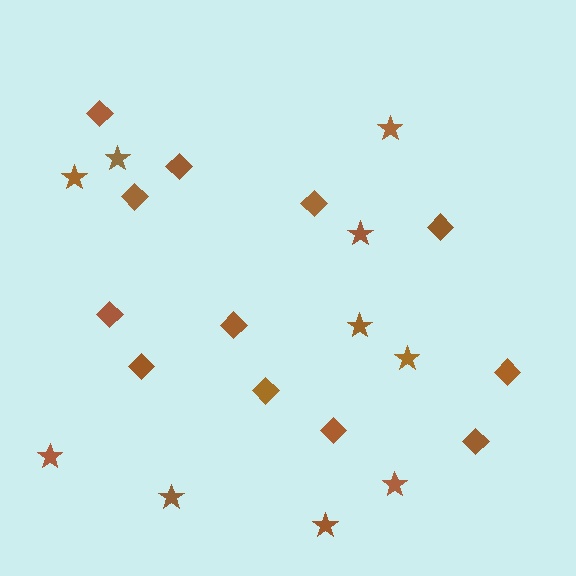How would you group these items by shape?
There are 2 groups: one group of diamonds (12) and one group of stars (10).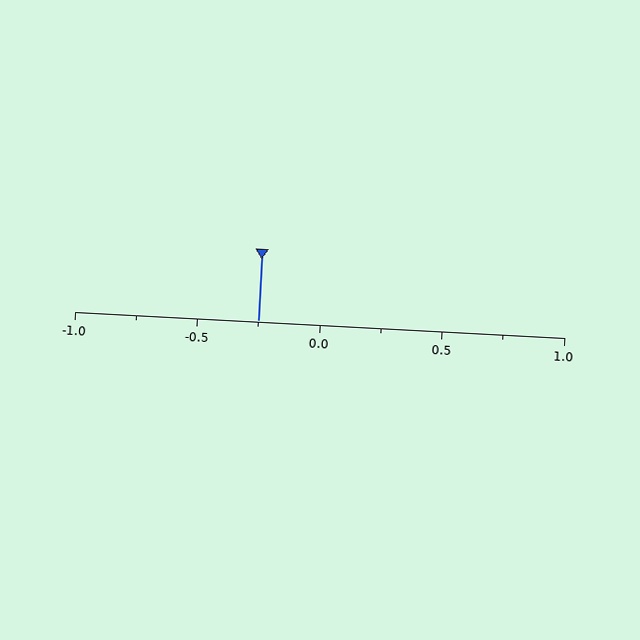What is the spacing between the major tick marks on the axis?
The major ticks are spaced 0.5 apart.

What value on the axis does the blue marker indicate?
The marker indicates approximately -0.25.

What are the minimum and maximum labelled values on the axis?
The axis runs from -1.0 to 1.0.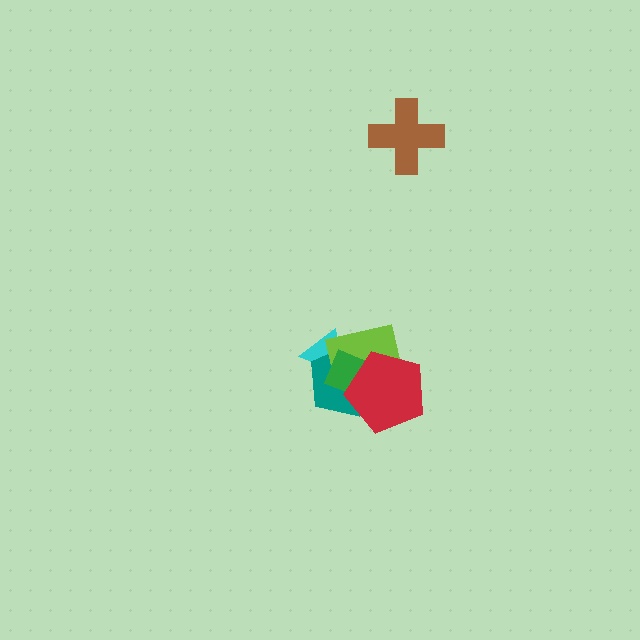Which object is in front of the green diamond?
The red pentagon is in front of the green diamond.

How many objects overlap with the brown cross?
0 objects overlap with the brown cross.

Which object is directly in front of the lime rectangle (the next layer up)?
The green diamond is directly in front of the lime rectangle.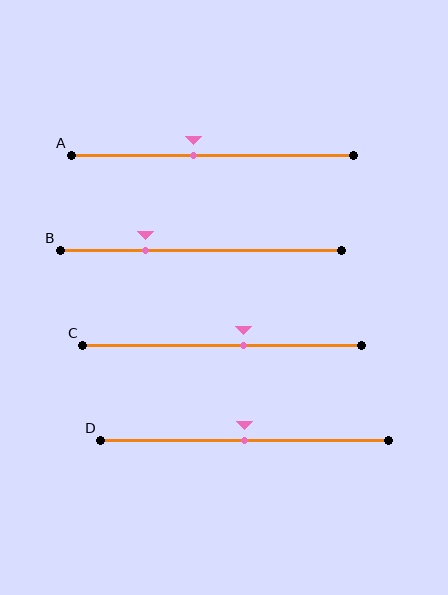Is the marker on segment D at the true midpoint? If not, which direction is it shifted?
Yes, the marker on segment D is at the true midpoint.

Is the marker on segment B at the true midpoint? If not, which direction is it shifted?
No, the marker on segment B is shifted to the left by about 19% of the segment length.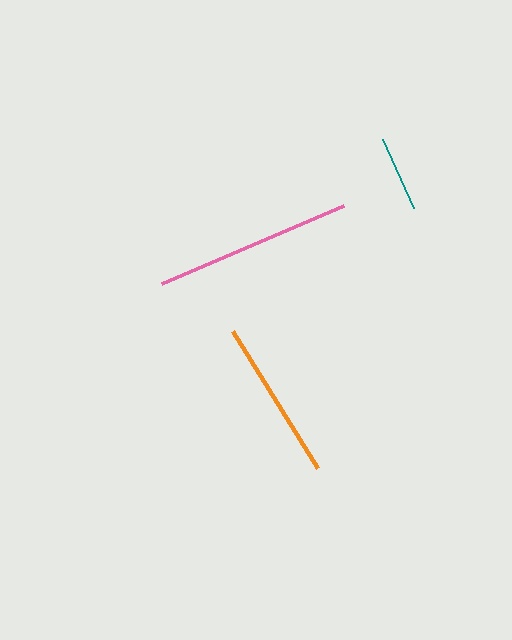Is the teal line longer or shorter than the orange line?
The orange line is longer than the teal line.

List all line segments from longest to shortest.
From longest to shortest: pink, orange, teal.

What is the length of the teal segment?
The teal segment is approximately 76 pixels long.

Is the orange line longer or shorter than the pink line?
The pink line is longer than the orange line.